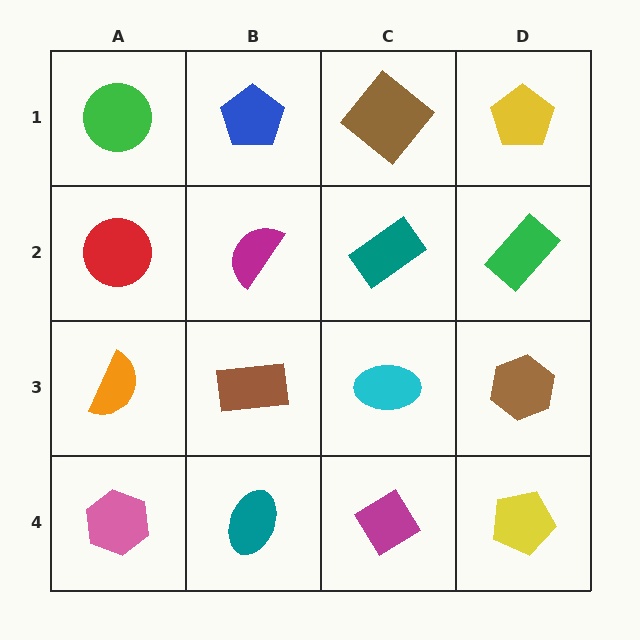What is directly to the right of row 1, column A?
A blue pentagon.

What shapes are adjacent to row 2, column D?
A yellow pentagon (row 1, column D), a brown hexagon (row 3, column D), a teal rectangle (row 2, column C).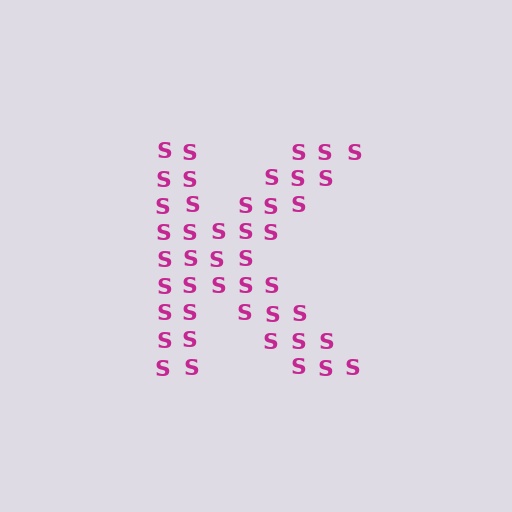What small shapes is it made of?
It is made of small letter S's.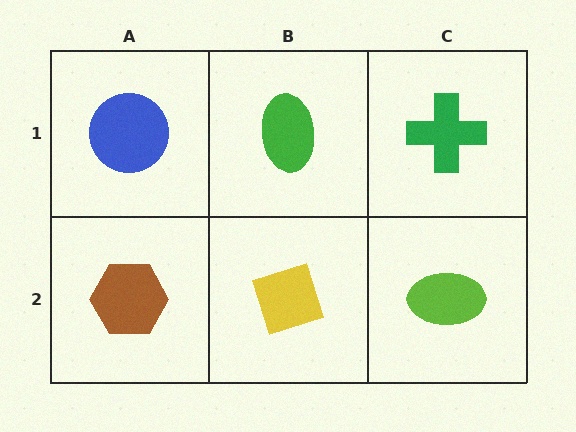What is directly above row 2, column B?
A green ellipse.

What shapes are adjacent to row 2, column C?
A green cross (row 1, column C), a yellow diamond (row 2, column B).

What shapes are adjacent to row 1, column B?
A yellow diamond (row 2, column B), a blue circle (row 1, column A), a green cross (row 1, column C).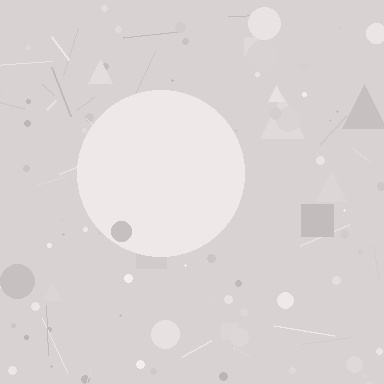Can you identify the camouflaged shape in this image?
The camouflaged shape is a circle.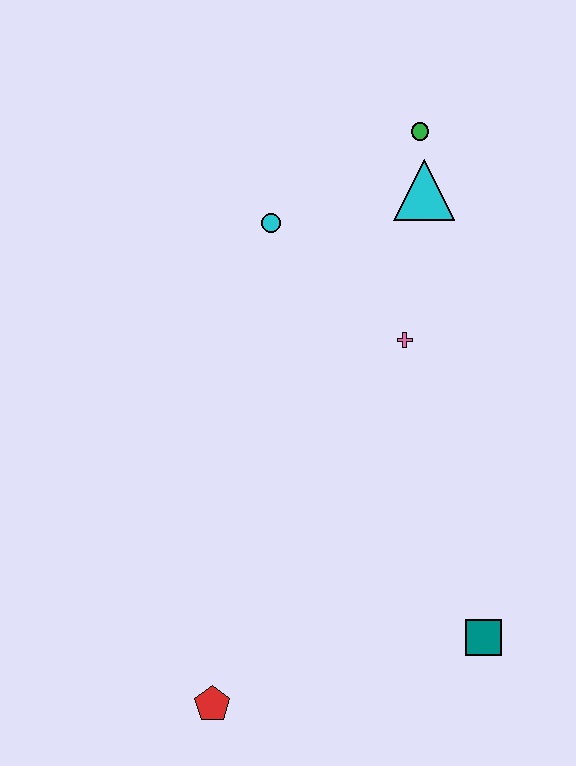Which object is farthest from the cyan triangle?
The red pentagon is farthest from the cyan triangle.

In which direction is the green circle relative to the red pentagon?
The green circle is above the red pentagon.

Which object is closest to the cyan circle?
The cyan triangle is closest to the cyan circle.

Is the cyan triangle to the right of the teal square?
No